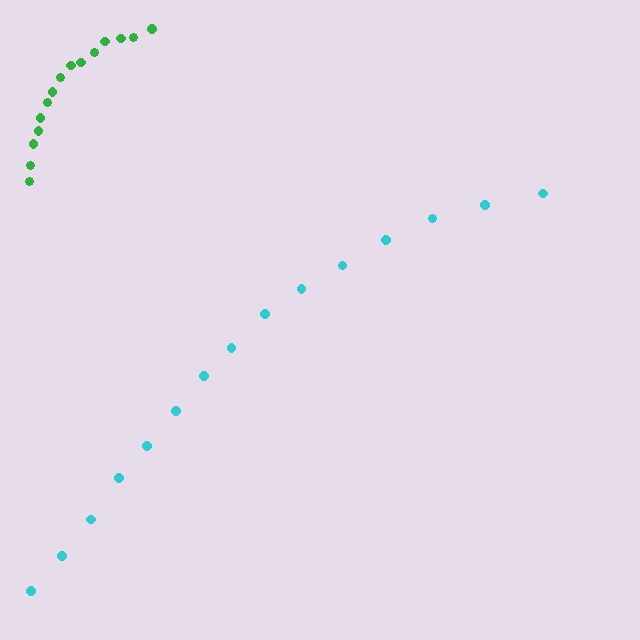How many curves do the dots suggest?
There are 2 distinct paths.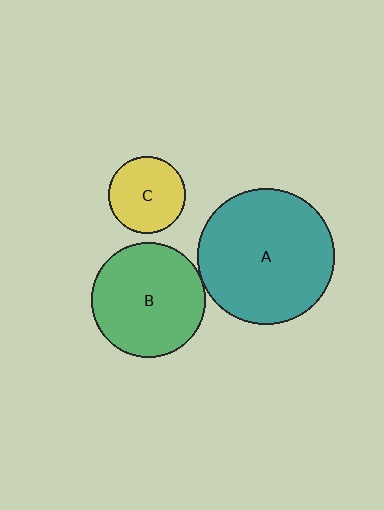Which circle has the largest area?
Circle A (teal).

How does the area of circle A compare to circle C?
Approximately 3.1 times.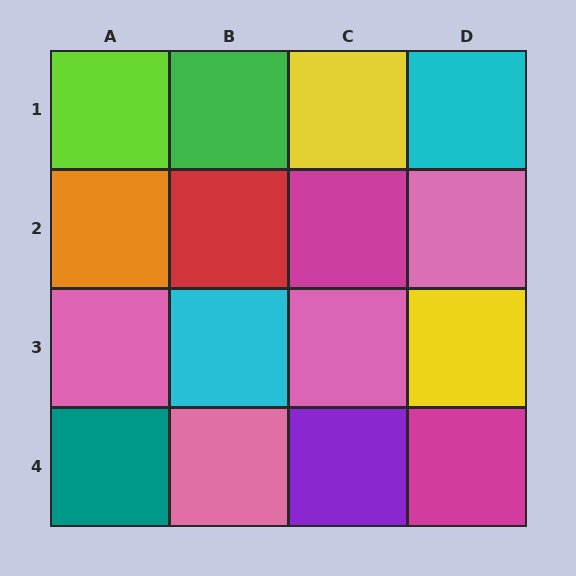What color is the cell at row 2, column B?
Red.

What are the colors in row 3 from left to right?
Pink, cyan, pink, yellow.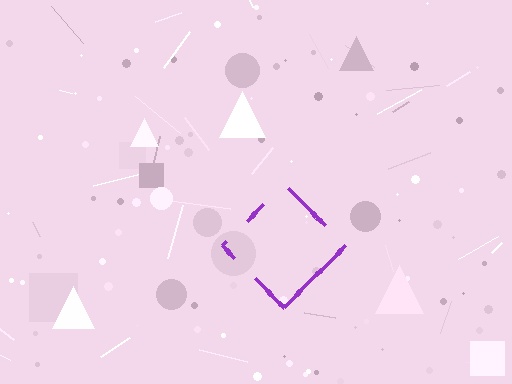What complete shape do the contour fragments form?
The contour fragments form a diamond.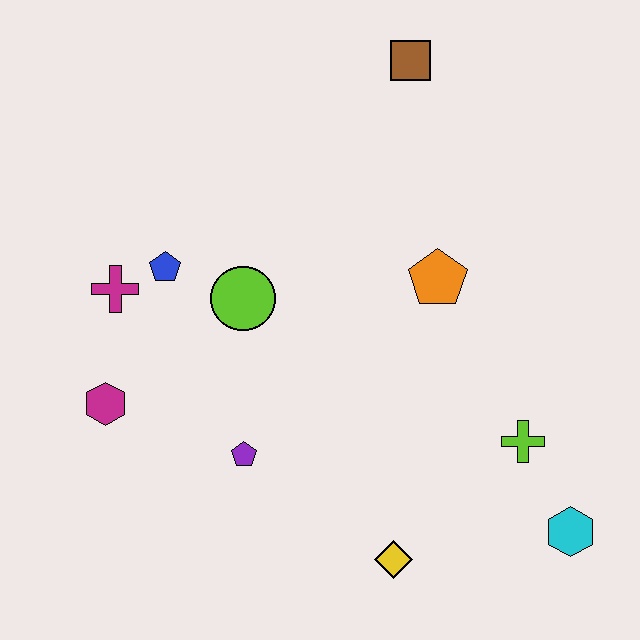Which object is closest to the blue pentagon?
The magenta cross is closest to the blue pentagon.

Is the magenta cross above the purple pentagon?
Yes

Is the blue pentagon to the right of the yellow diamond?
No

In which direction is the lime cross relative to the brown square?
The lime cross is below the brown square.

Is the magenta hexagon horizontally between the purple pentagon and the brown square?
No